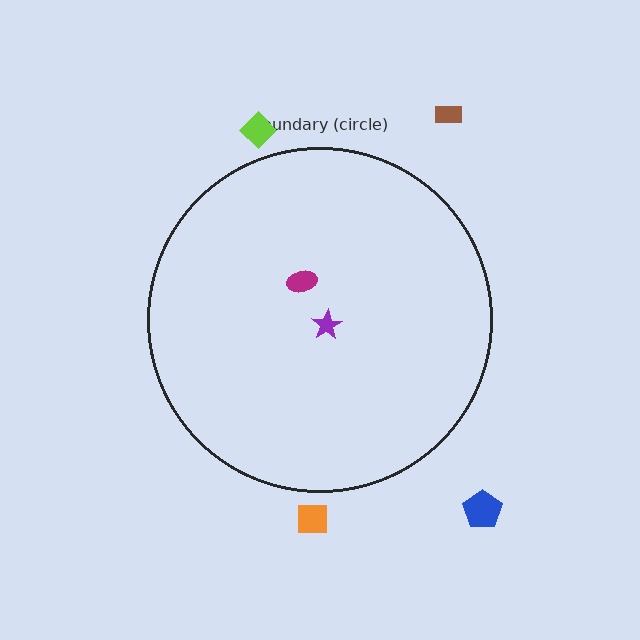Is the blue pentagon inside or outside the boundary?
Outside.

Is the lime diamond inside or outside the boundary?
Outside.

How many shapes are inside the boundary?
2 inside, 4 outside.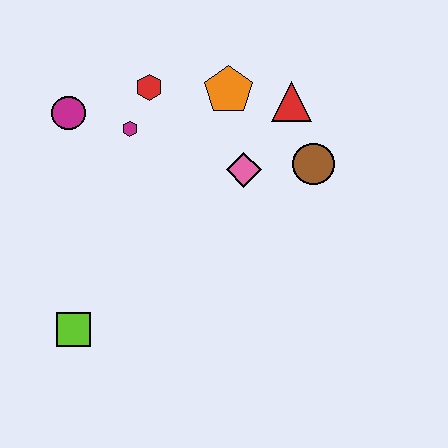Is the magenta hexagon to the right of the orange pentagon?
No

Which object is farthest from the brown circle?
The lime square is farthest from the brown circle.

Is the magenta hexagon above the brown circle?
Yes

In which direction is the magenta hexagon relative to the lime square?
The magenta hexagon is above the lime square.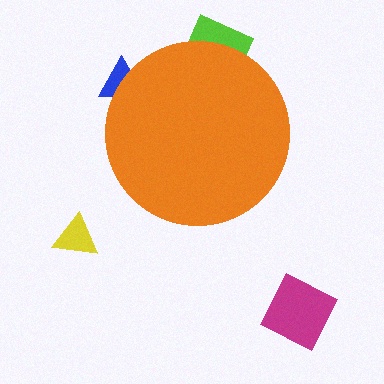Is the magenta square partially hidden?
No, the magenta square is fully visible.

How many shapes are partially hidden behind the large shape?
2 shapes are partially hidden.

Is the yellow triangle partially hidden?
No, the yellow triangle is fully visible.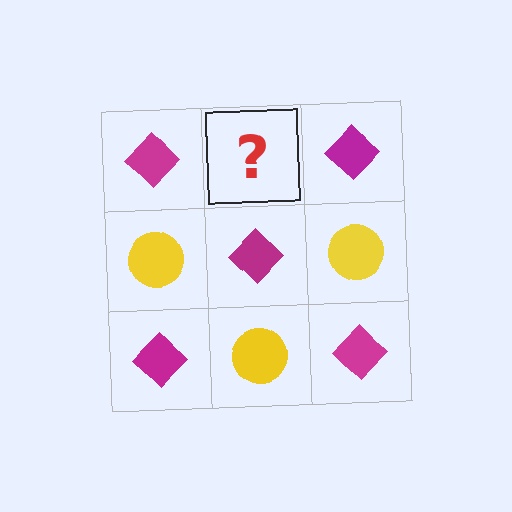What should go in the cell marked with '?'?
The missing cell should contain a yellow circle.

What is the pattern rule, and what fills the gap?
The rule is that it alternates magenta diamond and yellow circle in a checkerboard pattern. The gap should be filled with a yellow circle.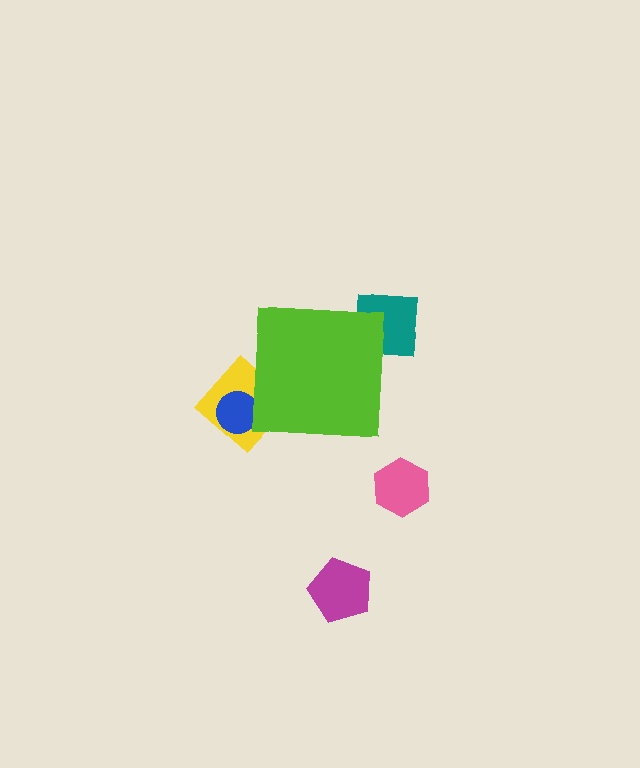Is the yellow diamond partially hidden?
Yes, the yellow diamond is partially hidden behind the lime square.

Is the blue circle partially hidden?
Yes, the blue circle is partially hidden behind the lime square.